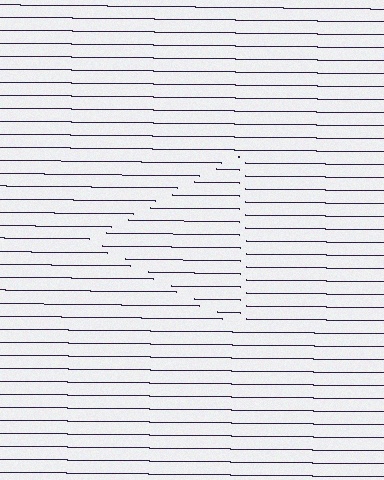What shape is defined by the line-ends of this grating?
An illusory triangle. The interior of the shape contains the same grating, shifted by half a period — the contour is defined by the phase discontinuity where line-ends from the inner and outer gratings abut.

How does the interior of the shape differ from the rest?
The interior of the shape contains the same grating, shifted by half a period — the contour is defined by the phase discontinuity where line-ends from the inner and outer gratings abut.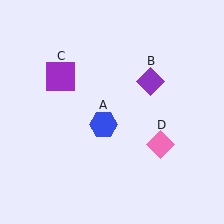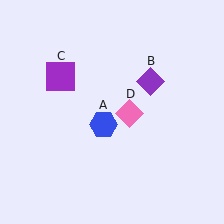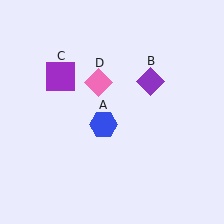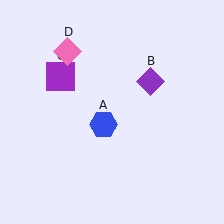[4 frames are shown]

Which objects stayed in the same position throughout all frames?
Blue hexagon (object A) and purple diamond (object B) and purple square (object C) remained stationary.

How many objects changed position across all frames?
1 object changed position: pink diamond (object D).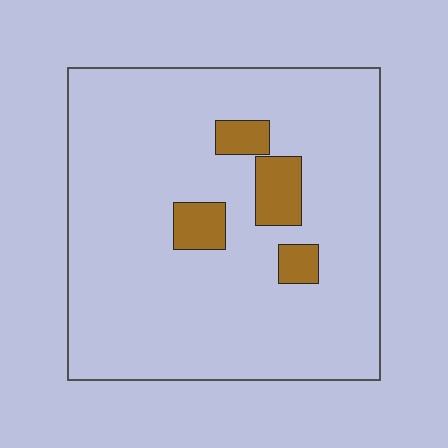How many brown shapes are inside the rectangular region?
4.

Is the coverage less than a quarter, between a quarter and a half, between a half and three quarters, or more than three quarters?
Less than a quarter.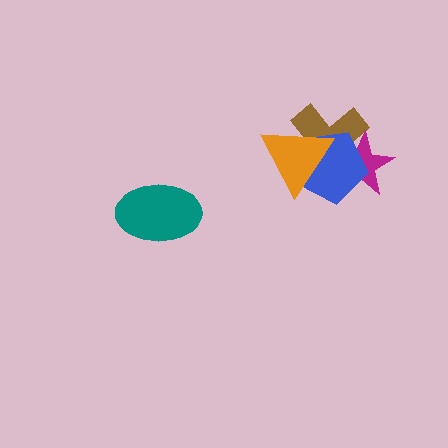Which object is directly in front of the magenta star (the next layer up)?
The blue pentagon is directly in front of the magenta star.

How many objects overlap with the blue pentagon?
3 objects overlap with the blue pentagon.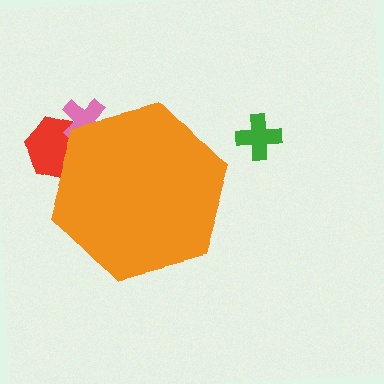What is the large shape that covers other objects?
An orange hexagon.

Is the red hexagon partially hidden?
Yes, the red hexagon is partially hidden behind the orange hexagon.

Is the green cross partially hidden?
No, the green cross is fully visible.